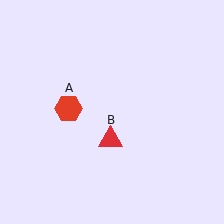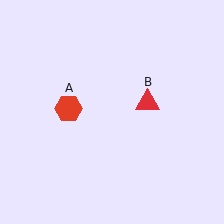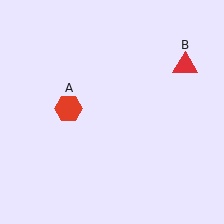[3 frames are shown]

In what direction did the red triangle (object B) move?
The red triangle (object B) moved up and to the right.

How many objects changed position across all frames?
1 object changed position: red triangle (object B).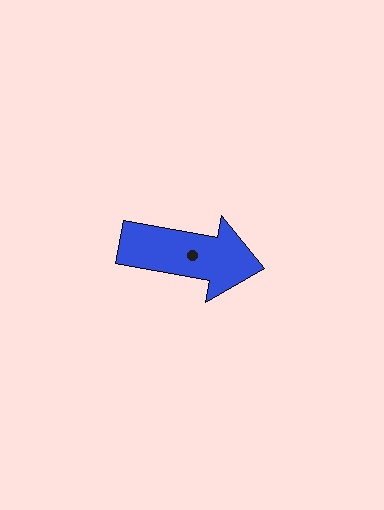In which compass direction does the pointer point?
East.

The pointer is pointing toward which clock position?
Roughly 3 o'clock.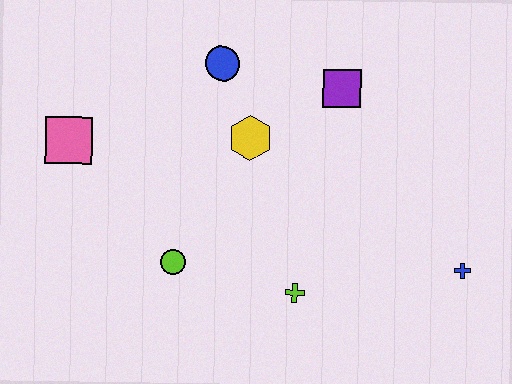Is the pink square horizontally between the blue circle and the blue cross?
No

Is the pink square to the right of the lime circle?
No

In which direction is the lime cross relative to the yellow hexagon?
The lime cross is below the yellow hexagon.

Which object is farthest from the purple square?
The pink square is farthest from the purple square.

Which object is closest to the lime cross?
The lime circle is closest to the lime cross.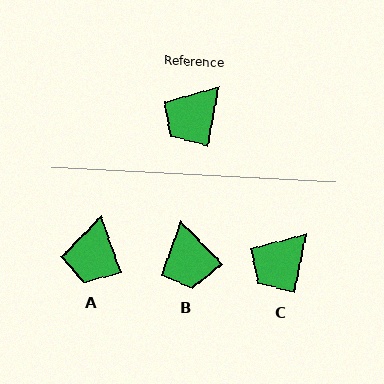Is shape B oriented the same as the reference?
No, it is off by about 54 degrees.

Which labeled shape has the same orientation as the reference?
C.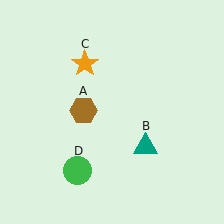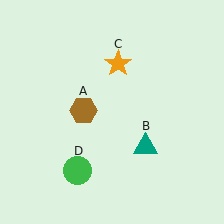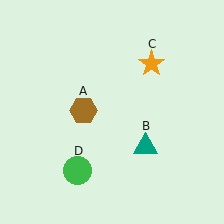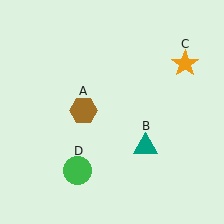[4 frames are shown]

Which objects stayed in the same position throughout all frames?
Brown hexagon (object A) and teal triangle (object B) and green circle (object D) remained stationary.